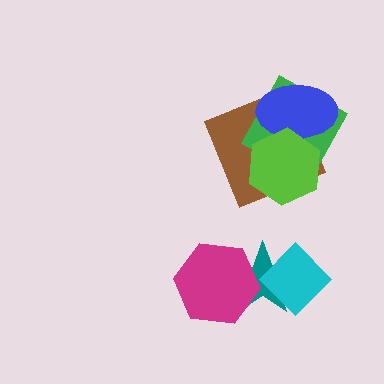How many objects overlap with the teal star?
2 objects overlap with the teal star.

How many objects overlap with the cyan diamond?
1 object overlaps with the cyan diamond.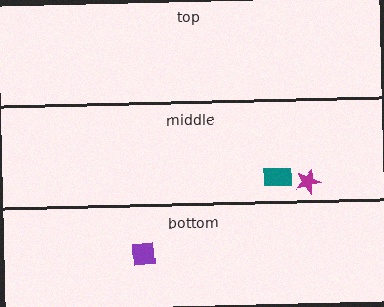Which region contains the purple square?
The bottom region.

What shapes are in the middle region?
The teal rectangle, the magenta star.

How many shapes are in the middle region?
2.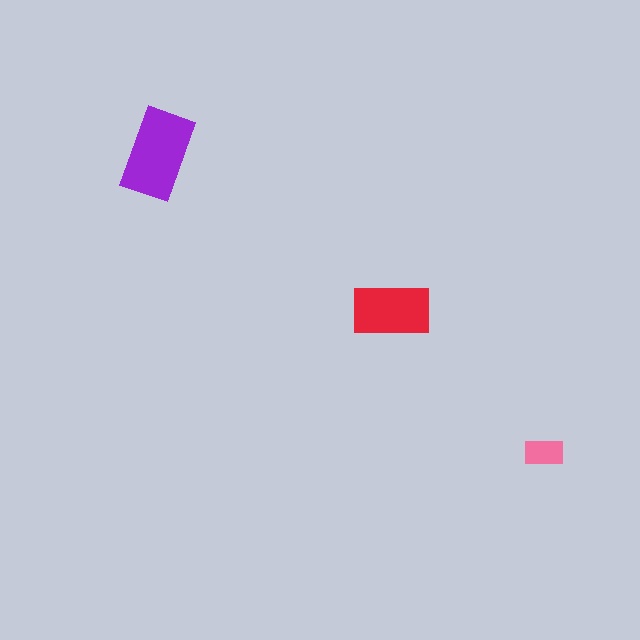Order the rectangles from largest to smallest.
the purple one, the red one, the pink one.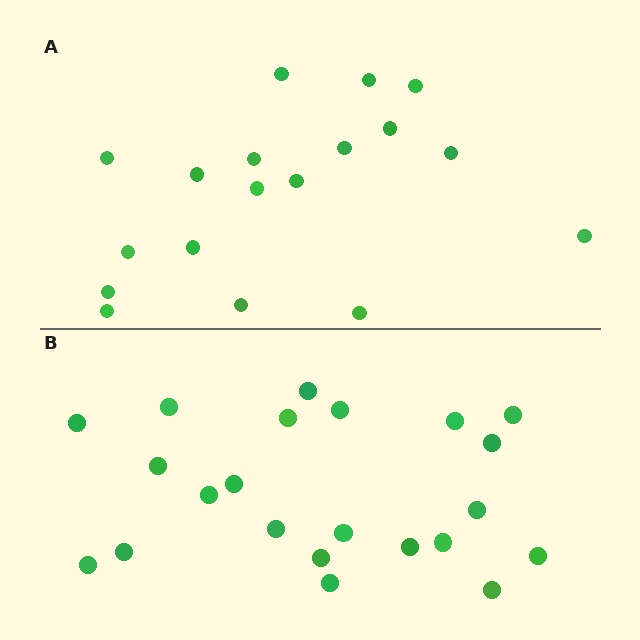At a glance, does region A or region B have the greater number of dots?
Region B (the bottom region) has more dots.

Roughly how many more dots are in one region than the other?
Region B has about 4 more dots than region A.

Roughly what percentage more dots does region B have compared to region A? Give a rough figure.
About 20% more.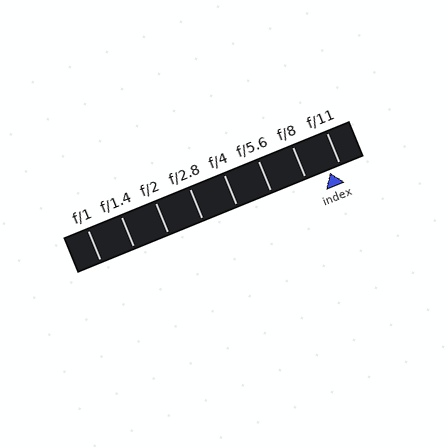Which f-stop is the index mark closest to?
The index mark is closest to f/11.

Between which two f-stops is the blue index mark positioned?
The index mark is between f/8 and f/11.